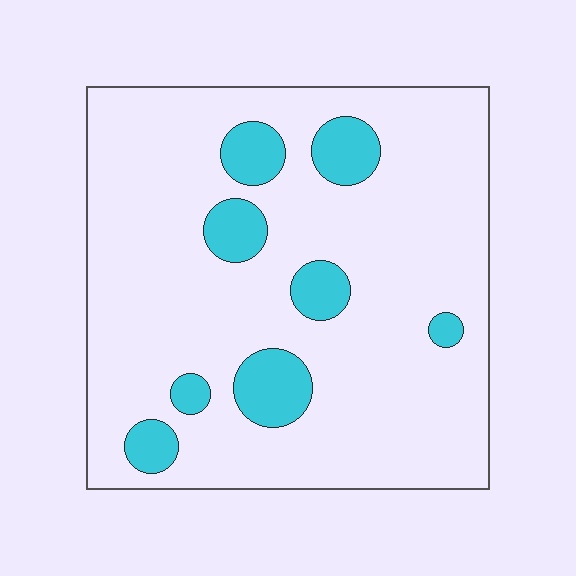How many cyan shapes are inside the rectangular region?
8.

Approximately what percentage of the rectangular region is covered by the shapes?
Approximately 15%.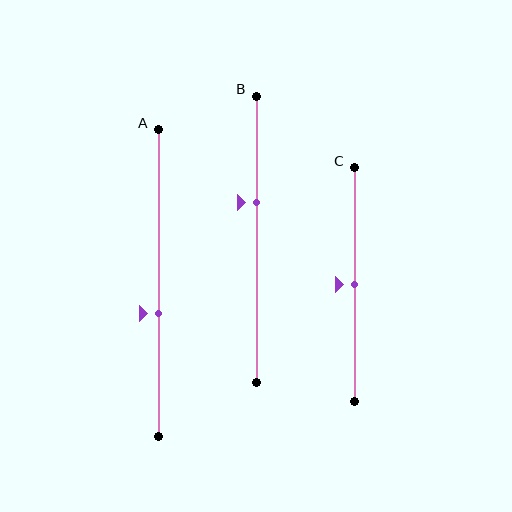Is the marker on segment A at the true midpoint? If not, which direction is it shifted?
No, the marker on segment A is shifted downward by about 10% of the segment length.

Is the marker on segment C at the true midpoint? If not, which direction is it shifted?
Yes, the marker on segment C is at the true midpoint.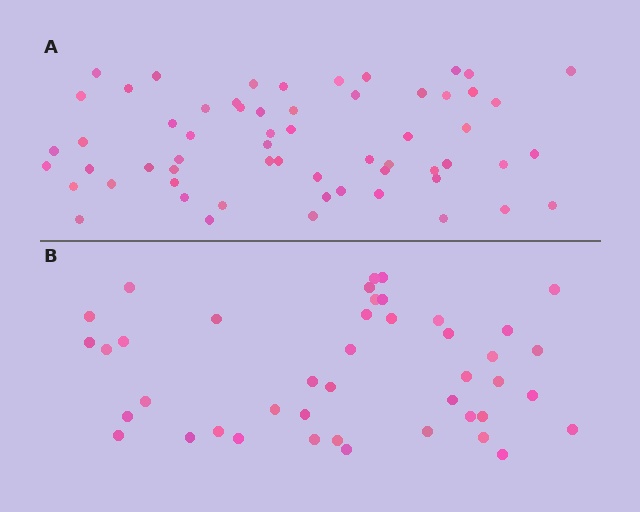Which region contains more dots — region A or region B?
Region A (the top region) has more dots.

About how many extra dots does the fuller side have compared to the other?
Region A has approximately 15 more dots than region B.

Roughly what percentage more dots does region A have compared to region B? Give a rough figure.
About 40% more.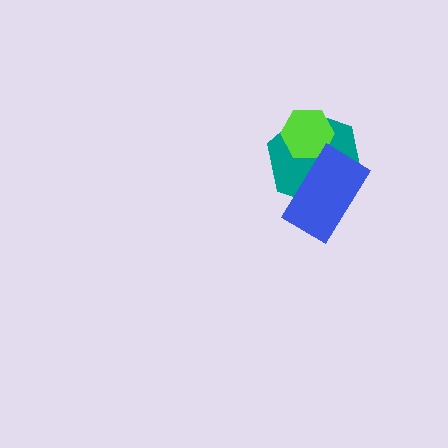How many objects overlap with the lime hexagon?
2 objects overlap with the lime hexagon.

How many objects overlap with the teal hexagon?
2 objects overlap with the teal hexagon.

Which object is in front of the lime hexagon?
The blue rectangle is in front of the lime hexagon.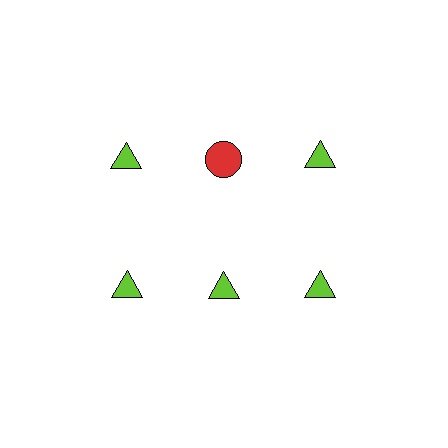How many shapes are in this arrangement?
There are 6 shapes arranged in a grid pattern.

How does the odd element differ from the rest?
It differs in both color (red instead of lime) and shape (circle instead of triangle).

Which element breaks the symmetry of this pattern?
The red circle in the top row, second from left column breaks the symmetry. All other shapes are lime triangles.